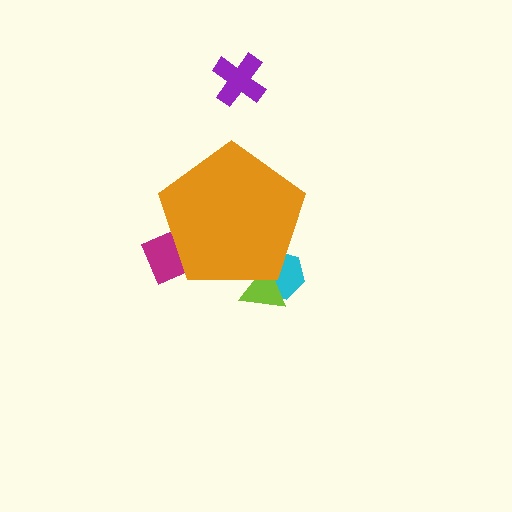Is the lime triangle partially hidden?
Yes, the lime triangle is partially hidden behind the orange pentagon.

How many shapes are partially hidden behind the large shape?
3 shapes are partially hidden.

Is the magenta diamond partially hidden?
Yes, the magenta diamond is partially hidden behind the orange pentagon.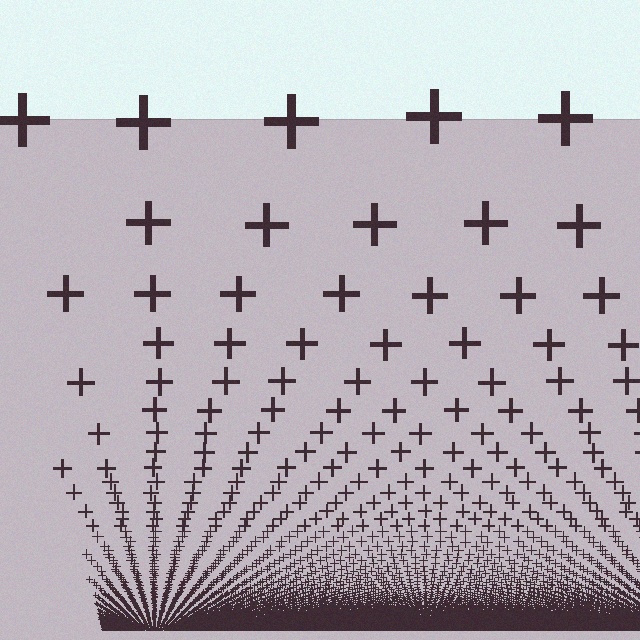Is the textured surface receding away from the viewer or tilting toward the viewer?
The surface appears to tilt toward the viewer. Texture elements get larger and sparser toward the top.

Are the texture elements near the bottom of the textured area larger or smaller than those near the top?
Smaller. The gradient is inverted — elements near the bottom are smaller and denser.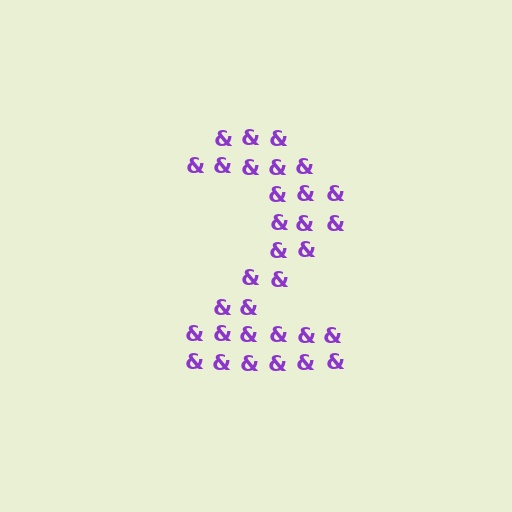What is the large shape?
The large shape is the digit 2.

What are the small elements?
The small elements are ampersands.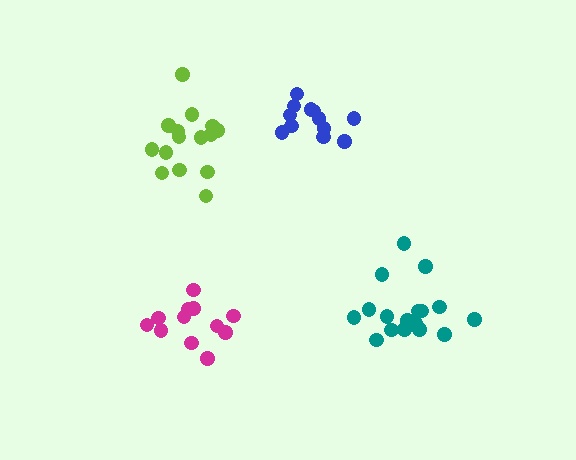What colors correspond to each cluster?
The clusters are colored: magenta, lime, teal, blue.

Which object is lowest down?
The magenta cluster is bottommost.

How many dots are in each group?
Group 1: 12 dots, Group 2: 15 dots, Group 3: 17 dots, Group 4: 12 dots (56 total).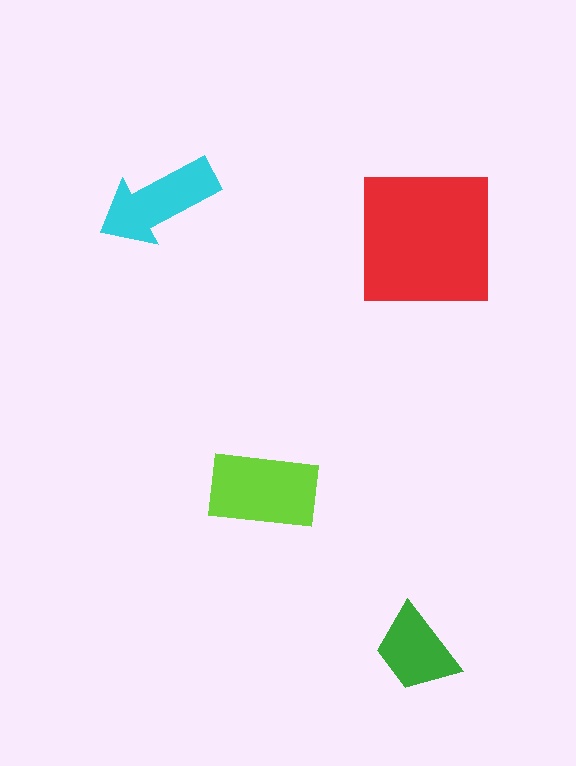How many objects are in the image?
There are 4 objects in the image.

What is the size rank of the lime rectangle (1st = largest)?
2nd.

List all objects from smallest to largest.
The green trapezoid, the cyan arrow, the lime rectangle, the red square.